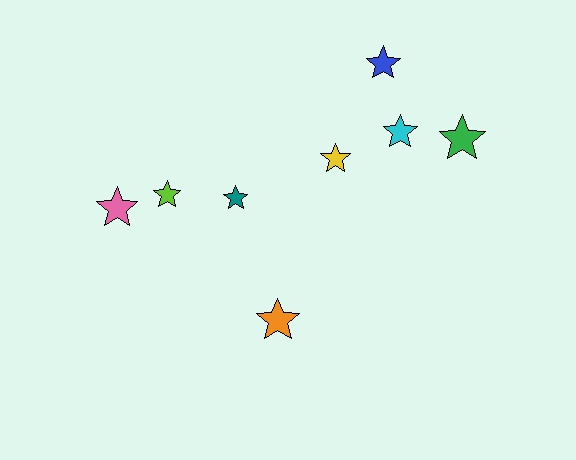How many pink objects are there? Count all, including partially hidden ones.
There is 1 pink object.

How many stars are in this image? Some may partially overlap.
There are 8 stars.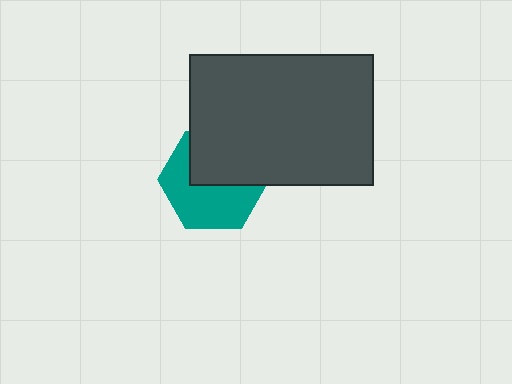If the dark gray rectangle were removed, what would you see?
You would see the complete teal hexagon.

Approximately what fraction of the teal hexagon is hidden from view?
Roughly 44% of the teal hexagon is hidden behind the dark gray rectangle.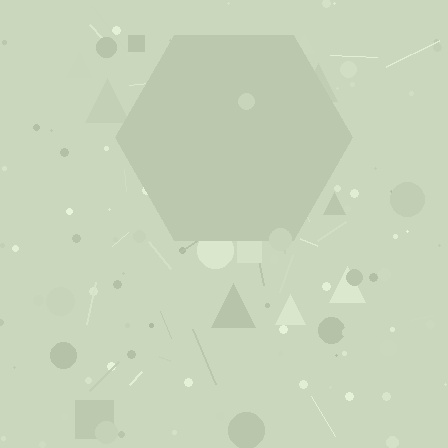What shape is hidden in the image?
A hexagon is hidden in the image.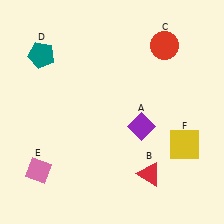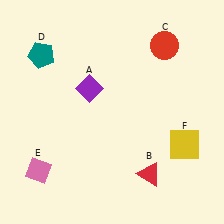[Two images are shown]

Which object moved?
The purple diamond (A) moved left.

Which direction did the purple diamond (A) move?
The purple diamond (A) moved left.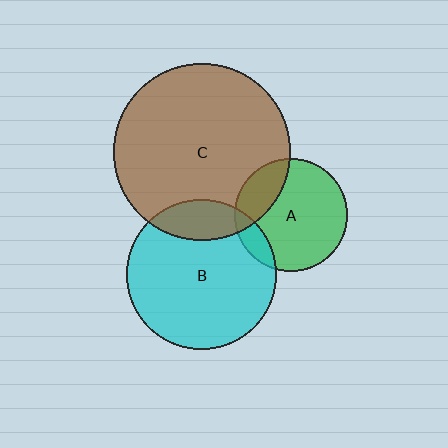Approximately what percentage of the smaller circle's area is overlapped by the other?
Approximately 15%.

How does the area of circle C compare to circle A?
Approximately 2.4 times.